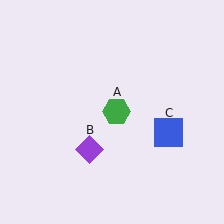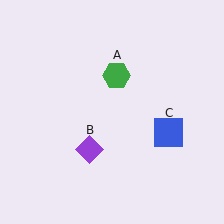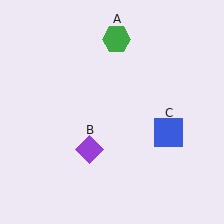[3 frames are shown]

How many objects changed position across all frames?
1 object changed position: green hexagon (object A).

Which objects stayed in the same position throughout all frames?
Purple diamond (object B) and blue square (object C) remained stationary.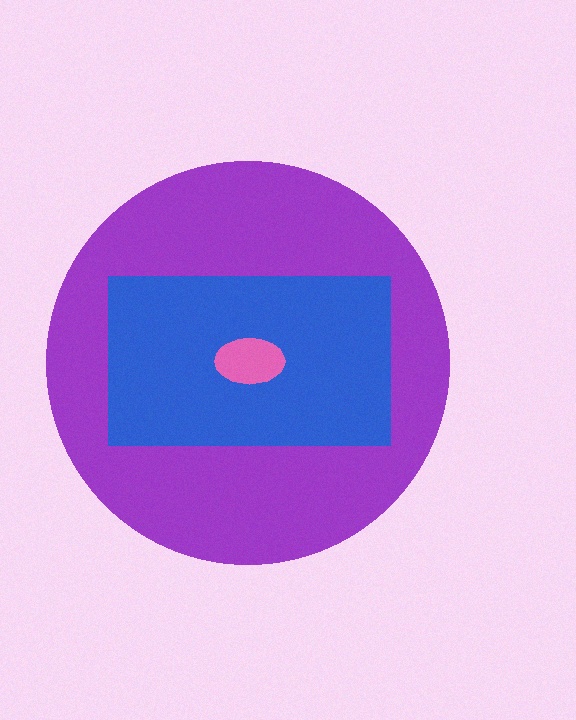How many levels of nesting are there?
3.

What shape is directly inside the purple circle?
The blue rectangle.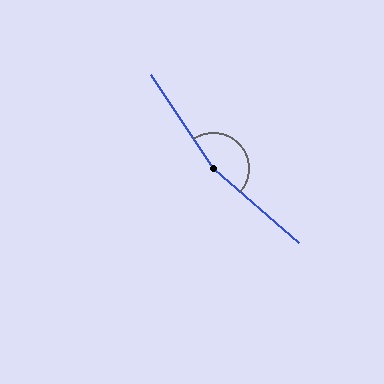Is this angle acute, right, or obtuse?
It is obtuse.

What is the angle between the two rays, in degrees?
Approximately 165 degrees.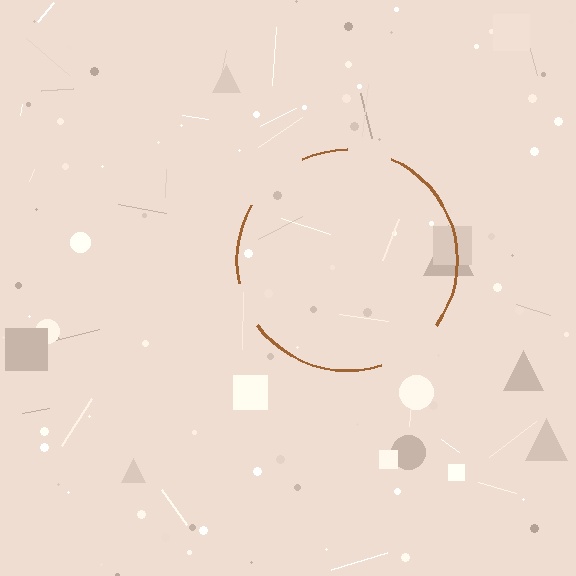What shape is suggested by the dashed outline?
The dashed outline suggests a circle.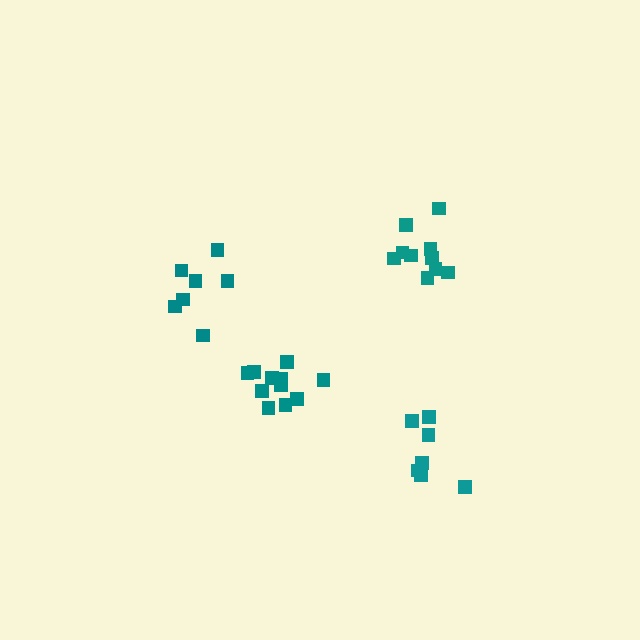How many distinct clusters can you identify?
There are 4 distinct clusters.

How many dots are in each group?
Group 1: 11 dots, Group 2: 7 dots, Group 3: 7 dots, Group 4: 10 dots (35 total).